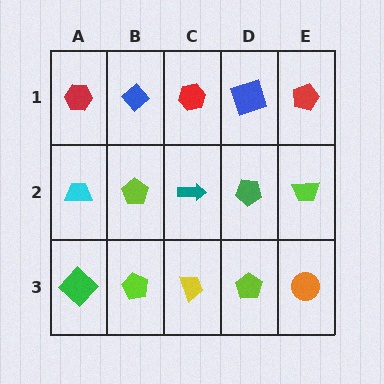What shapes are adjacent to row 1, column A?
A cyan trapezoid (row 2, column A), a blue diamond (row 1, column B).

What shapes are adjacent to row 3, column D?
A green pentagon (row 2, column D), a yellow trapezoid (row 3, column C), an orange circle (row 3, column E).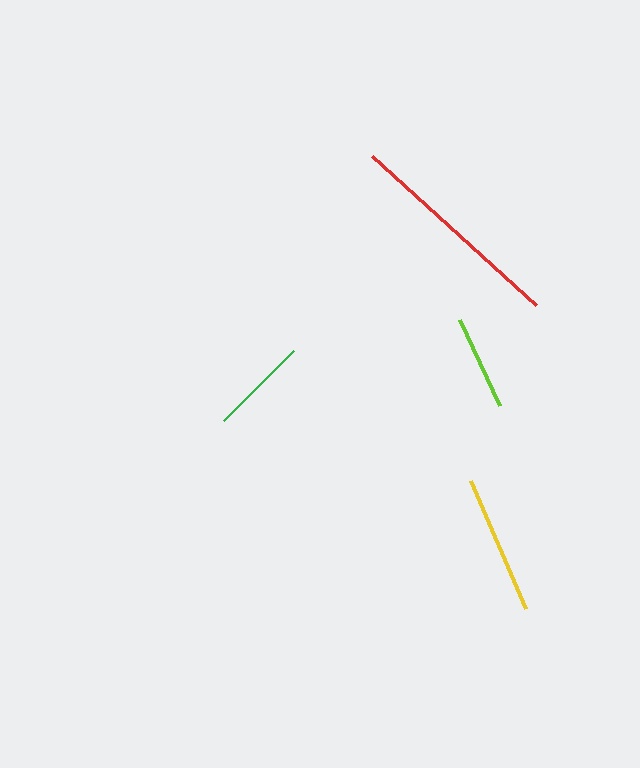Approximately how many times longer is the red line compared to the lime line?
The red line is approximately 2.3 times the length of the lime line.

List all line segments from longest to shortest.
From longest to shortest: red, yellow, green, lime.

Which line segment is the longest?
The red line is the longest at approximately 221 pixels.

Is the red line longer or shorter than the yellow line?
The red line is longer than the yellow line.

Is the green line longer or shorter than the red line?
The red line is longer than the green line.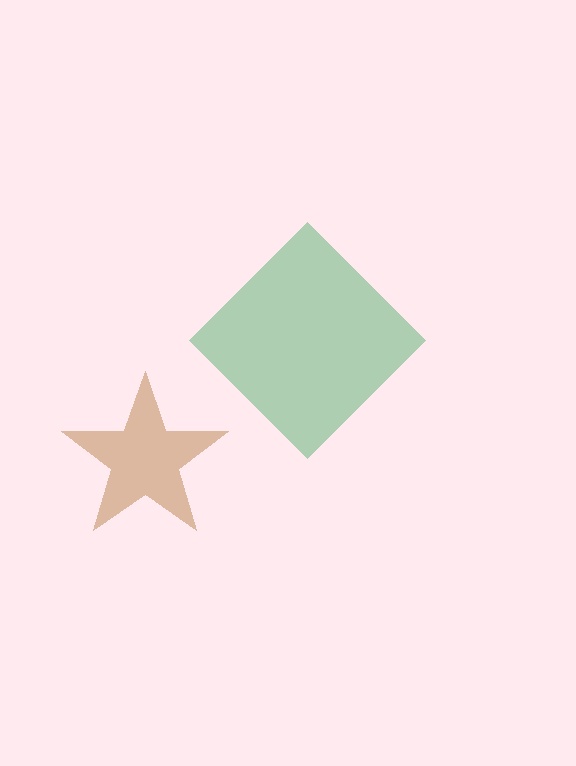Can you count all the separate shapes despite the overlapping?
Yes, there are 2 separate shapes.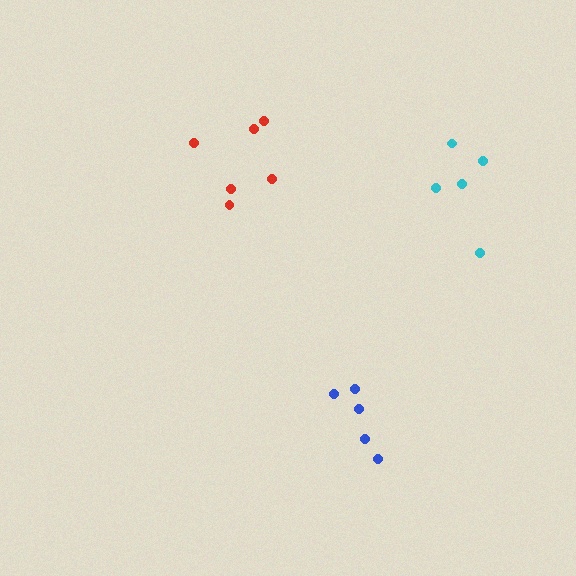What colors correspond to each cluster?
The clusters are colored: blue, cyan, red.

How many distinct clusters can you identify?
There are 3 distinct clusters.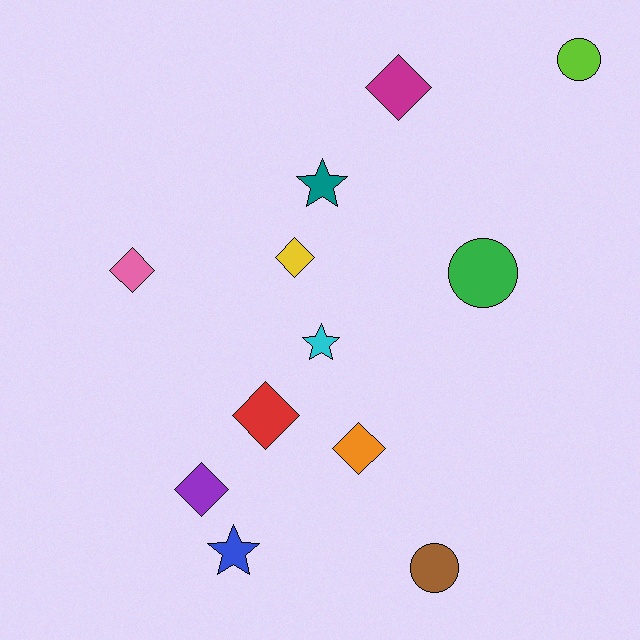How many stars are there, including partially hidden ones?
There are 3 stars.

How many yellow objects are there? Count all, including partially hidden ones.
There is 1 yellow object.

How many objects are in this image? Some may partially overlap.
There are 12 objects.